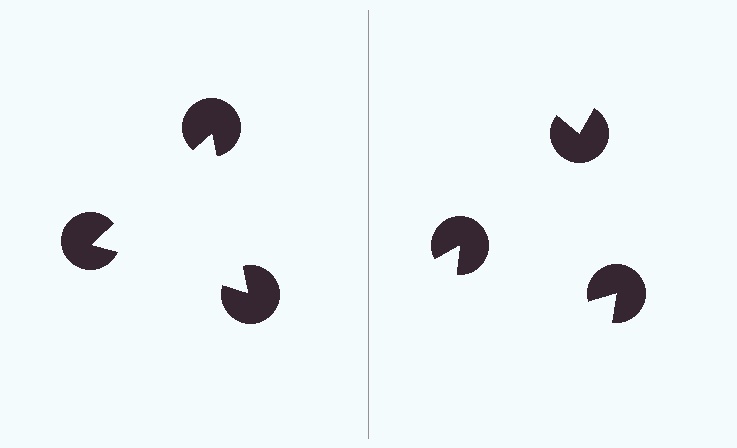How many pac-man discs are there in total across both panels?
6 — 3 on each side.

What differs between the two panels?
The pac-man discs are positioned identically on both sides; only the wedge orientations differ. On the left they align to a triangle; on the right they are misaligned.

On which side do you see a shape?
An illusory triangle appears on the left side. On the right side the wedge cuts are rotated, so no coherent shape forms.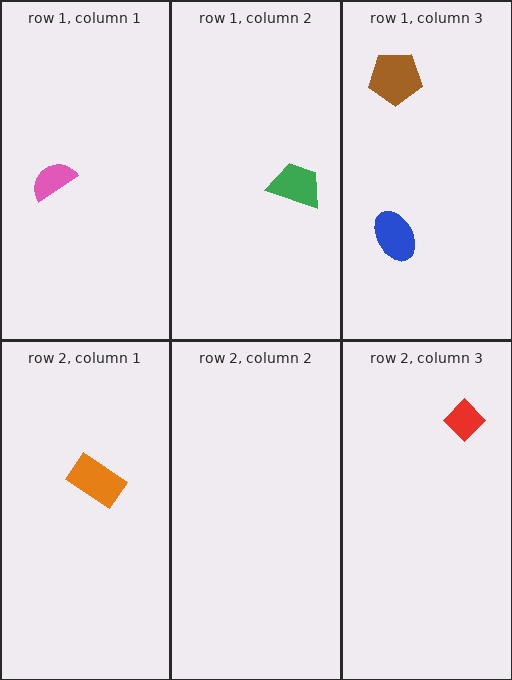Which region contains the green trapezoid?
The row 1, column 2 region.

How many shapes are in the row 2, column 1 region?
1.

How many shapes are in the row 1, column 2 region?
1.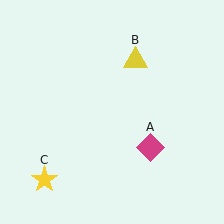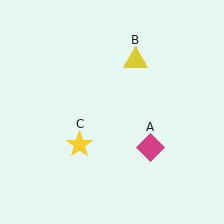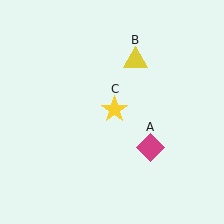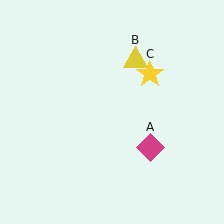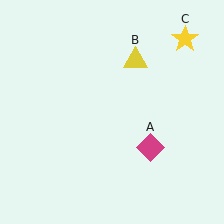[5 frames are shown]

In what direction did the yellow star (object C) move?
The yellow star (object C) moved up and to the right.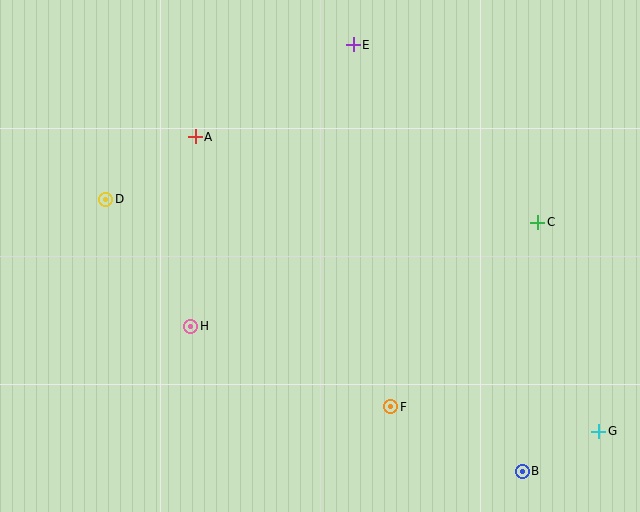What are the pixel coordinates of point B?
Point B is at (522, 471).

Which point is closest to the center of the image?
Point H at (191, 326) is closest to the center.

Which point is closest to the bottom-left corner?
Point H is closest to the bottom-left corner.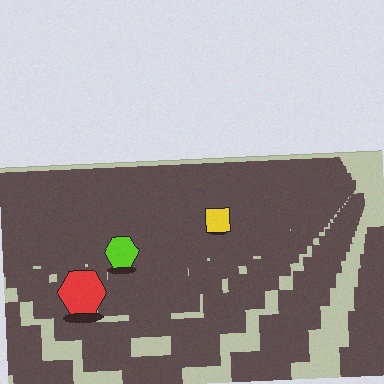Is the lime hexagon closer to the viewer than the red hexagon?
No. The red hexagon is closer — you can tell from the texture gradient: the ground texture is coarser near it.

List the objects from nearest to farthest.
From nearest to farthest: the red hexagon, the lime hexagon, the yellow square.